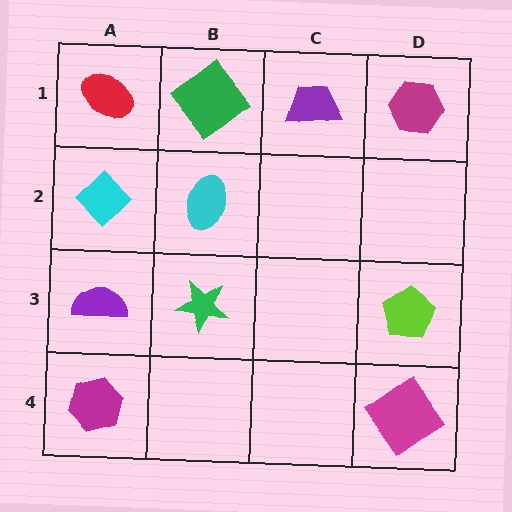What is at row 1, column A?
A red ellipse.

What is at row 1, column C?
A purple trapezoid.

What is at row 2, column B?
A cyan ellipse.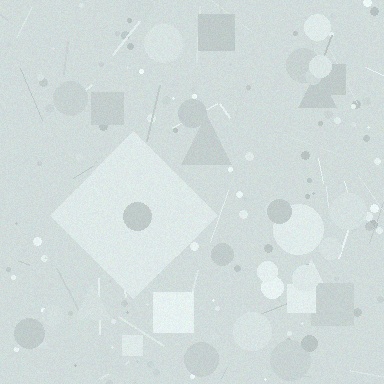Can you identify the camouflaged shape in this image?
The camouflaged shape is a diamond.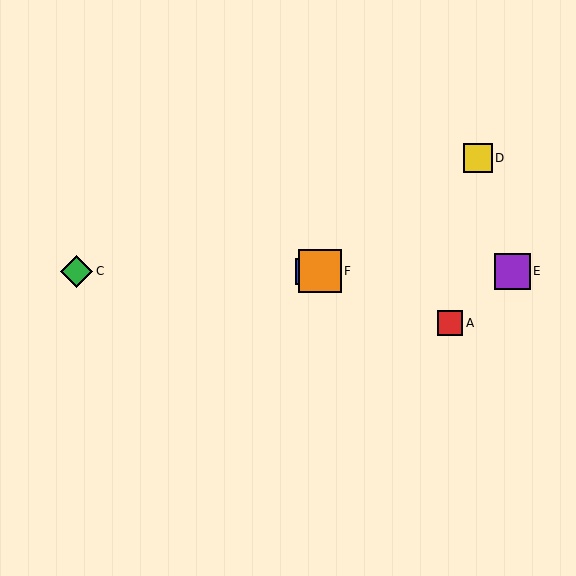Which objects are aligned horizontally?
Objects B, C, E, F are aligned horizontally.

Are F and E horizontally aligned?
Yes, both are at y≈271.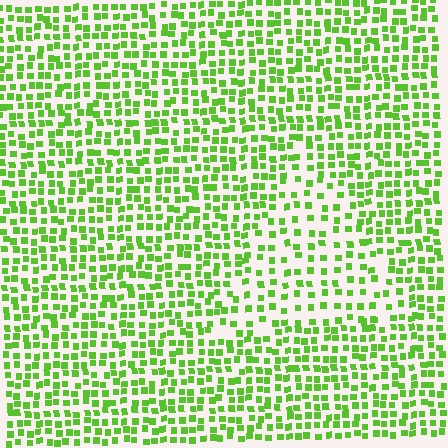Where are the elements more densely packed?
The elements are more densely packed outside the triangle boundary.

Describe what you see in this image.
The image contains small lime elements arranged at two different densities. A triangle-shaped region is visible where the elements are less densely packed than the surrounding area.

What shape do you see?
I see a triangle.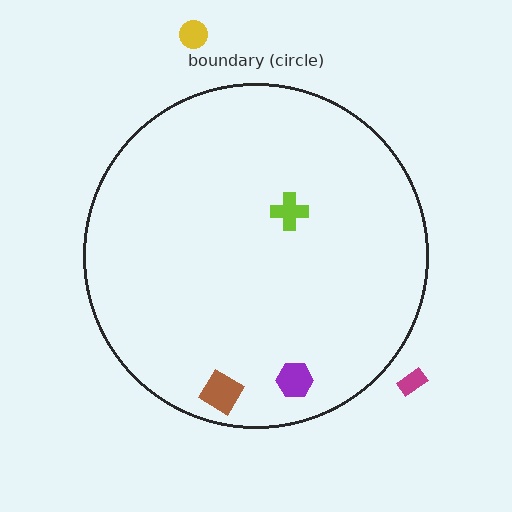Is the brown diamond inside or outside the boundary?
Inside.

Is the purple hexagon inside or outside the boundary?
Inside.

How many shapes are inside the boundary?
3 inside, 2 outside.